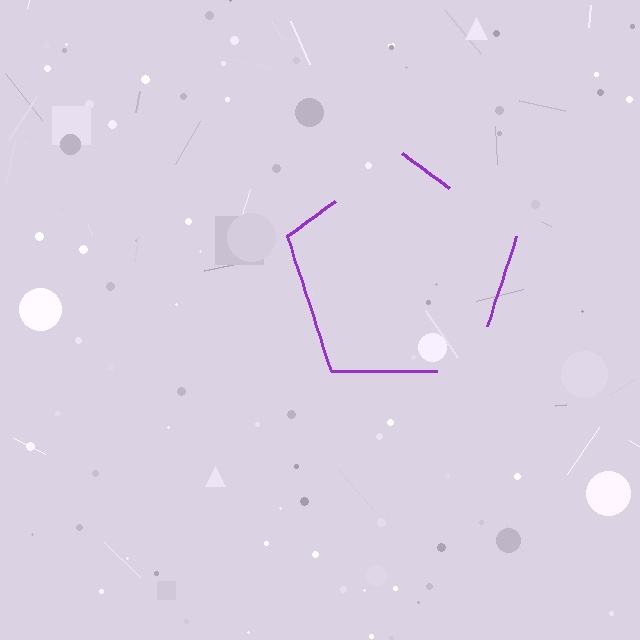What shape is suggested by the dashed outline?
The dashed outline suggests a pentagon.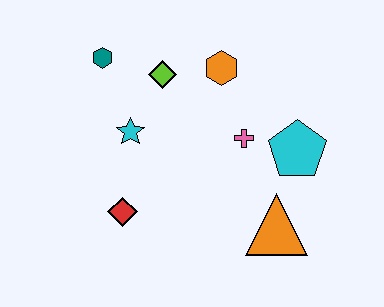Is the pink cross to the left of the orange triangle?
Yes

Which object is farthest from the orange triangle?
The teal hexagon is farthest from the orange triangle.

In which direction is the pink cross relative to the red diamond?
The pink cross is to the right of the red diamond.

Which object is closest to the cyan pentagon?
The pink cross is closest to the cyan pentagon.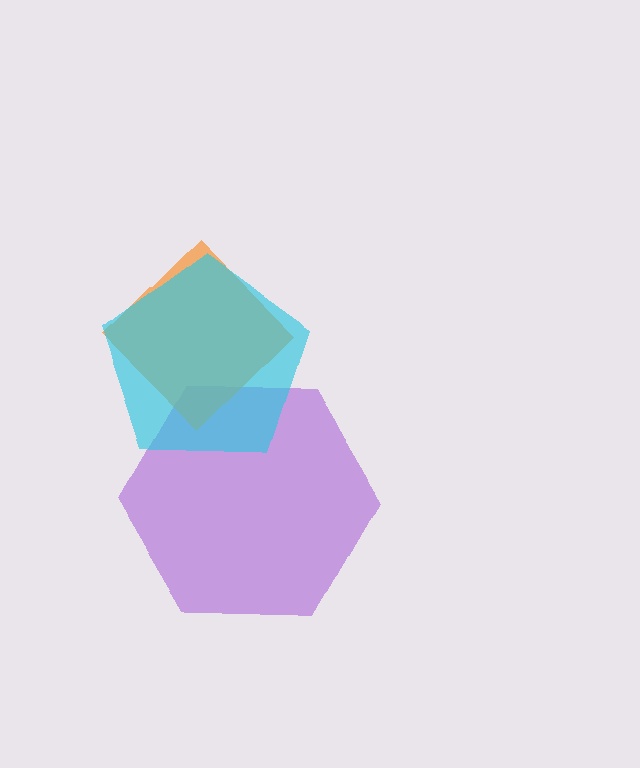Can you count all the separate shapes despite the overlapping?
Yes, there are 3 separate shapes.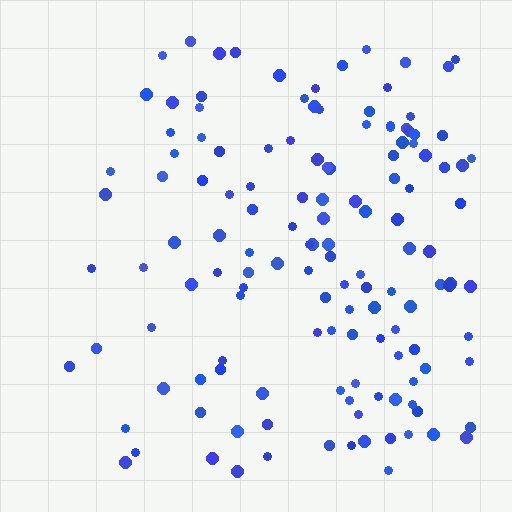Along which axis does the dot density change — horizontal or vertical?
Horizontal.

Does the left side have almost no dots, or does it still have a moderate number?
Still a moderate number, just noticeably fewer than the right.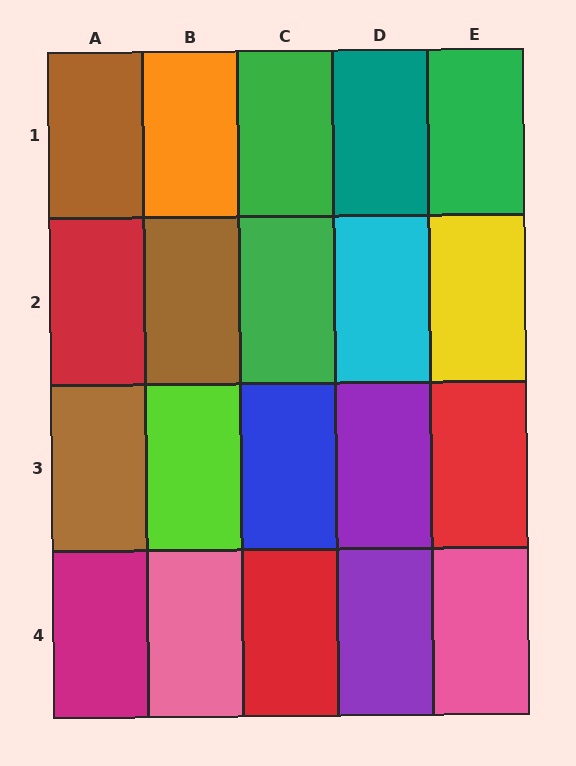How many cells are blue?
1 cell is blue.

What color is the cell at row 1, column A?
Brown.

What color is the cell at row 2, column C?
Green.